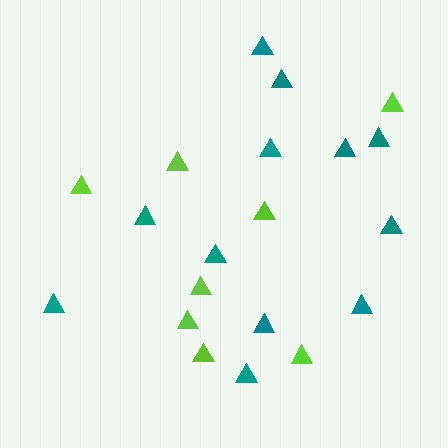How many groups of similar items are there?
There are 2 groups: one group of lime triangles (8) and one group of teal triangles (12).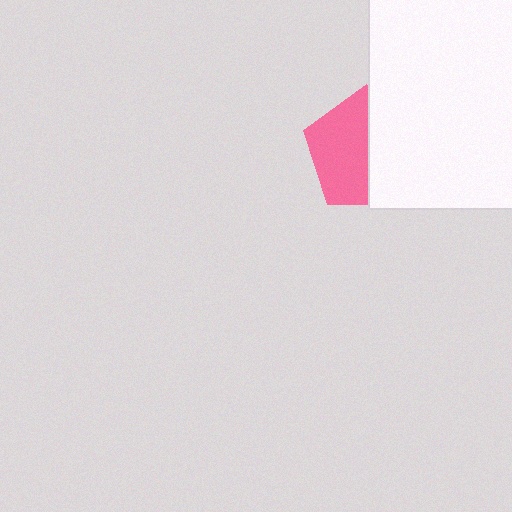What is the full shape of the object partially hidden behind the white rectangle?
The partially hidden object is a pink pentagon.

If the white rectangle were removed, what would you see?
You would see the complete pink pentagon.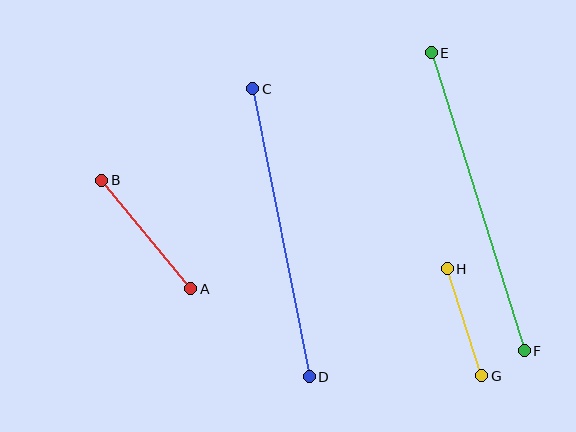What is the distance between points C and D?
The distance is approximately 293 pixels.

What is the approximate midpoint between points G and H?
The midpoint is at approximately (464, 322) pixels.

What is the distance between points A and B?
The distance is approximately 140 pixels.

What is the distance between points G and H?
The distance is approximately 112 pixels.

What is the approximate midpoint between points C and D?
The midpoint is at approximately (281, 233) pixels.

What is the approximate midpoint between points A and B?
The midpoint is at approximately (146, 235) pixels.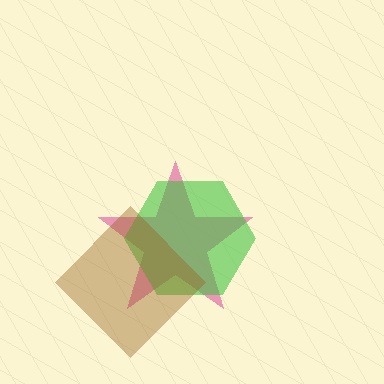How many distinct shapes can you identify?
There are 3 distinct shapes: a pink star, a green hexagon, a brown diamond.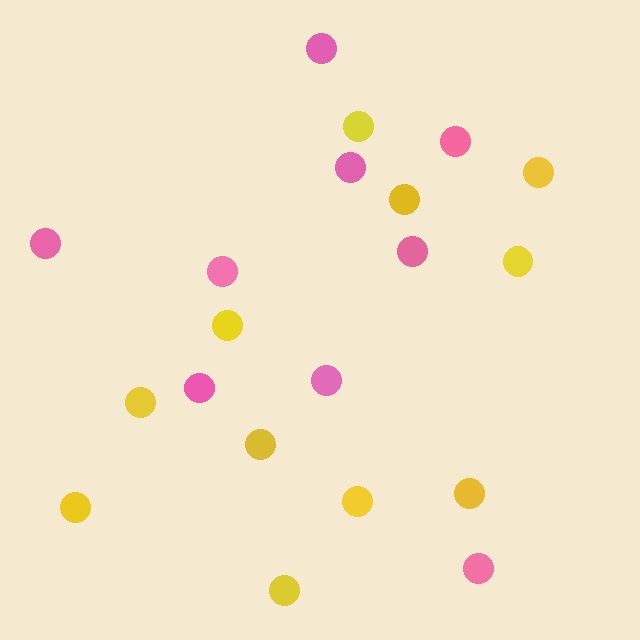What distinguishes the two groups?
There are 2 groups: one group of yellow circles (11) and one group of pink circles (9).